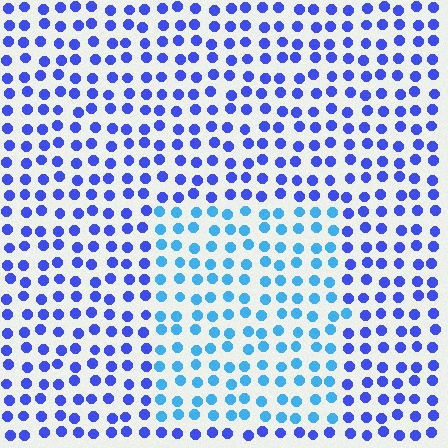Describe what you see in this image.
The image is filled with small blue elements in a uniform arrangement. A rectangle-shaped region is visible where the elements are tinted to a slightly different hue, forming a subtle color boundary.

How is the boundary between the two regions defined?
The boundary is defined purely by a slight shift in hue (about 35 degrees). Spacing, size, and orientation are identical on both sides.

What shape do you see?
I see a rectangle.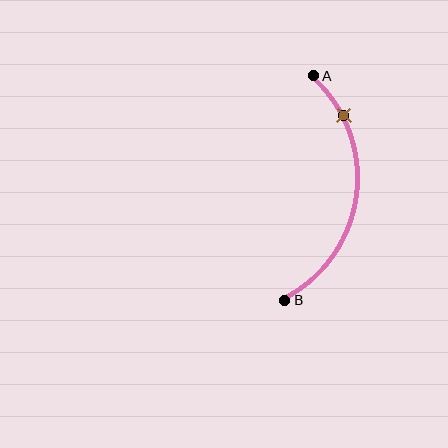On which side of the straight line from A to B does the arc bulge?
The arc bulges to the right of the straight line connecting A and B.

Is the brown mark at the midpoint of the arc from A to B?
No. The brown mark lies on the arc but is closer to endpoint A. The arc midpoint would be at the point on the curve equidistant along the arc from both A and B.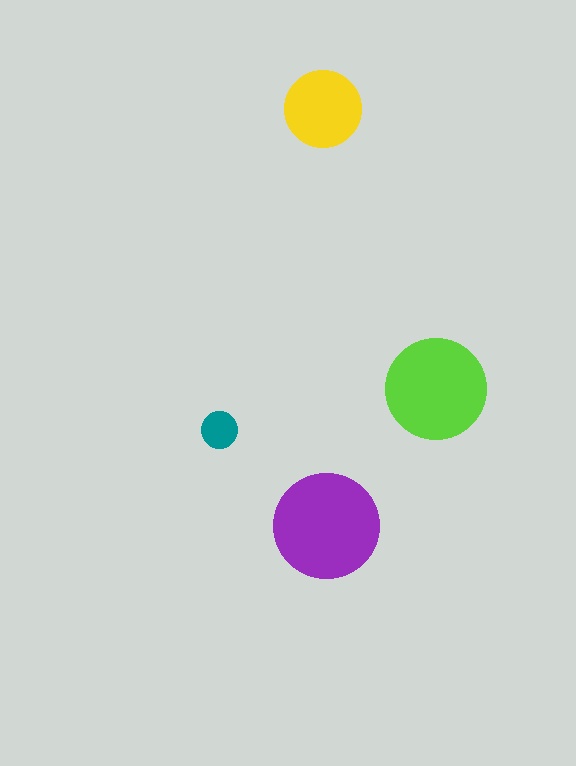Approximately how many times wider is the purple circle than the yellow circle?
About 1.5 times wider.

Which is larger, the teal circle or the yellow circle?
The yellow one.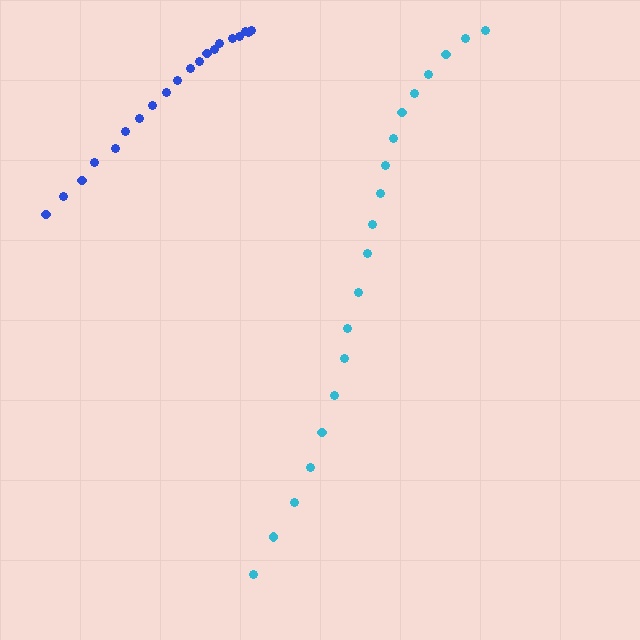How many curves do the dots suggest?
There are 2 distinct paths.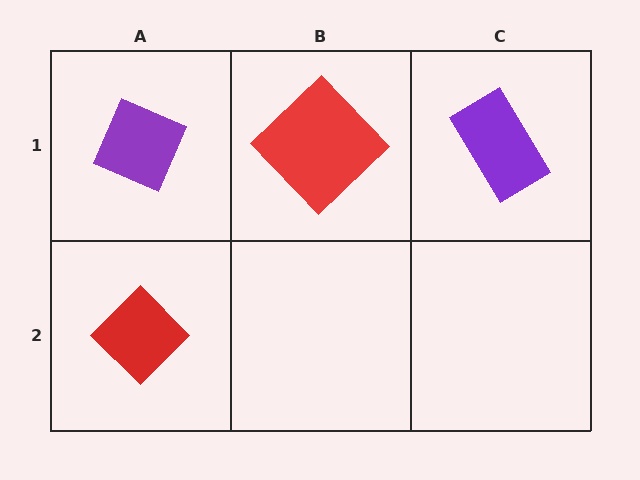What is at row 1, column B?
A red diamond.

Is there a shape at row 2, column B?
No, that cell is empty.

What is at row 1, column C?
A purple rectangle.